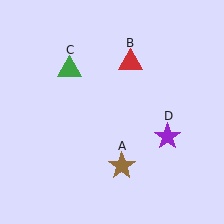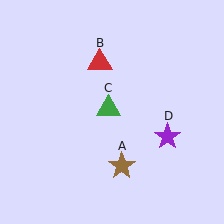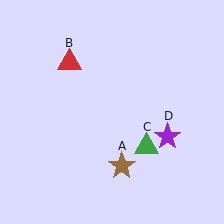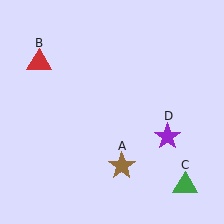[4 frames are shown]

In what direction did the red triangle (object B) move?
The red triangle (object B) moved left.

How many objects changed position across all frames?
2 objects changed position: red triangle (object B), green triangle (object C).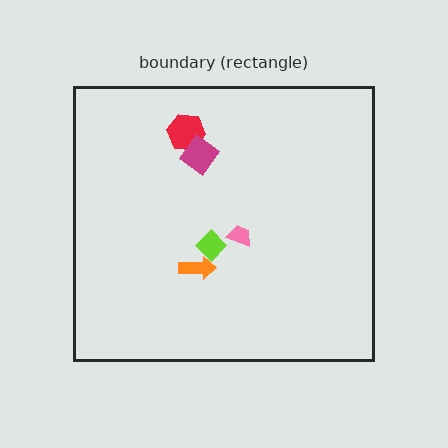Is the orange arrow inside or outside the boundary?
Inside.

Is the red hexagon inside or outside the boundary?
Inside.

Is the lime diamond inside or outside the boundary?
Inside.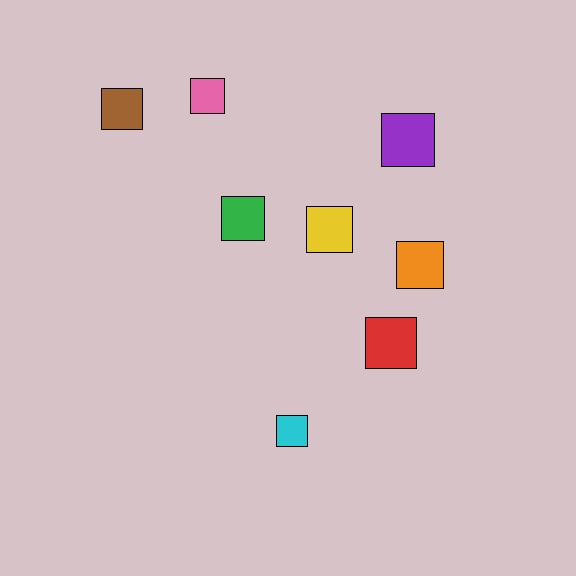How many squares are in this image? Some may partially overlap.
There are 8 squares.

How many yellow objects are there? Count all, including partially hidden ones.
There is 1 yellow object.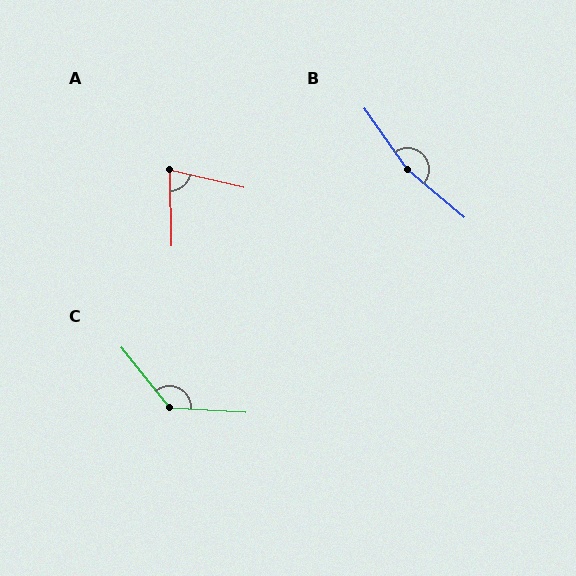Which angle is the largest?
B, at approximately 165 degrees.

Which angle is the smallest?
A, at approximately 76 degrees.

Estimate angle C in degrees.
Approximately 132 degrees.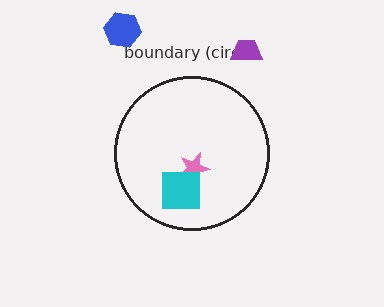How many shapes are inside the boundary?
2 inside, 2 outside.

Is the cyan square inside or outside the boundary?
Inside.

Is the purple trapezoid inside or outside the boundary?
Outside.